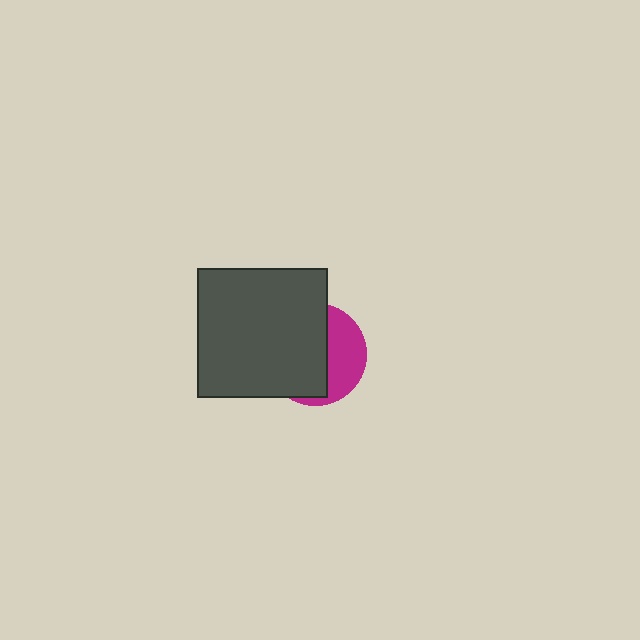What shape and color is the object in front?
The object in front is a dark gray square.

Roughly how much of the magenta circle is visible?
A small part of it is visible (roughly 38%).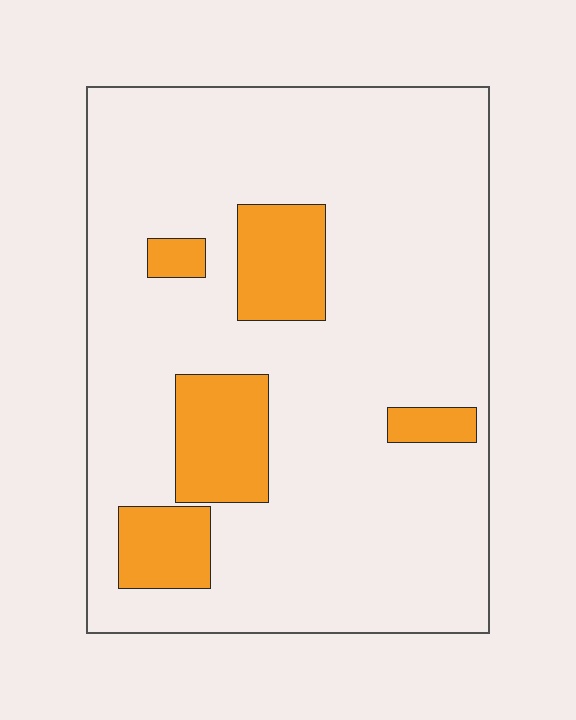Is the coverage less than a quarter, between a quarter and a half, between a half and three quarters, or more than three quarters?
Less than a quarter.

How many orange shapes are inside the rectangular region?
5.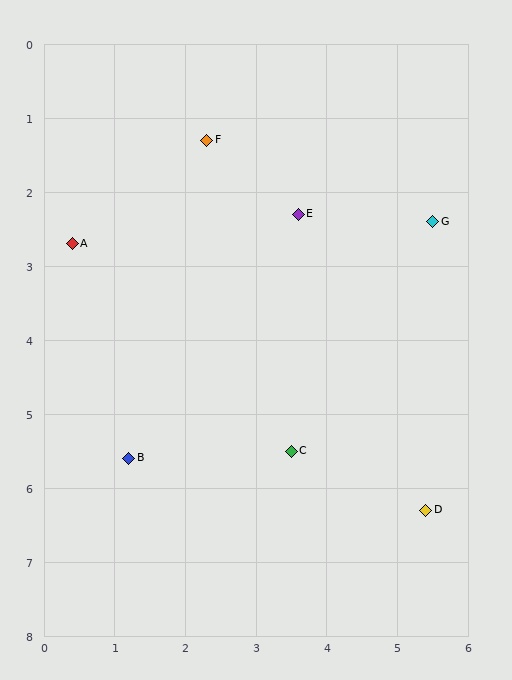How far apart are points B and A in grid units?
Points B and A are about 3.0 grid units apart.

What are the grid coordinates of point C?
Point C is at approximately (3.5, 5.5).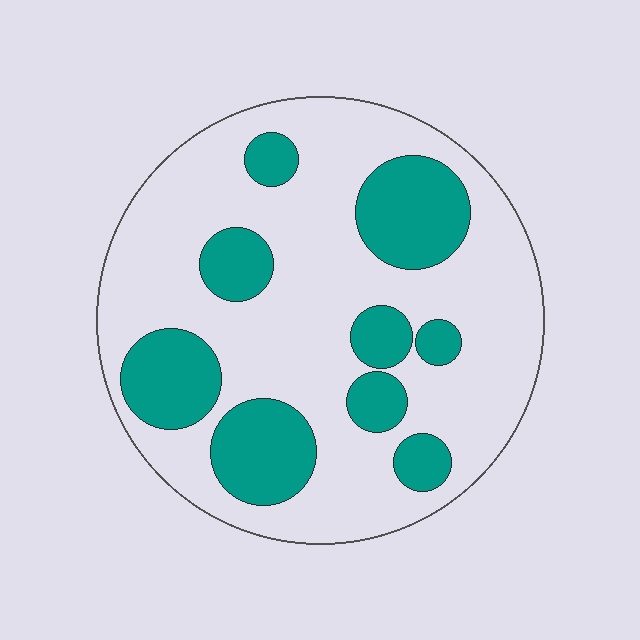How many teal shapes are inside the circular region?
9.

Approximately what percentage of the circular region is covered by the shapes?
Approximately 30%.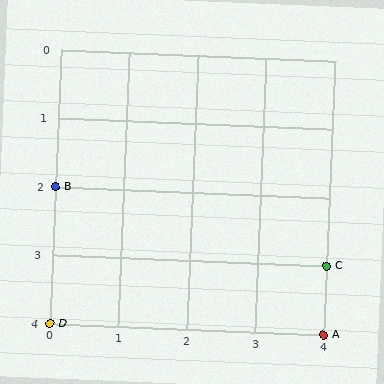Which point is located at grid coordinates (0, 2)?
Point B is at (0, 2).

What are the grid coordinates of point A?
Point A is at grid coordinates (4, 4).